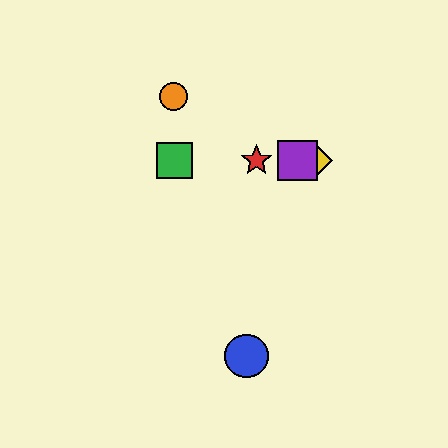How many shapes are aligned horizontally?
4 shapes (the red star, the green square, the yellow diamond, the purple square) are aligned horizontally.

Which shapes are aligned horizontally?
The red star, the green square, the yellow diamond, the purple square are aligned horizontally.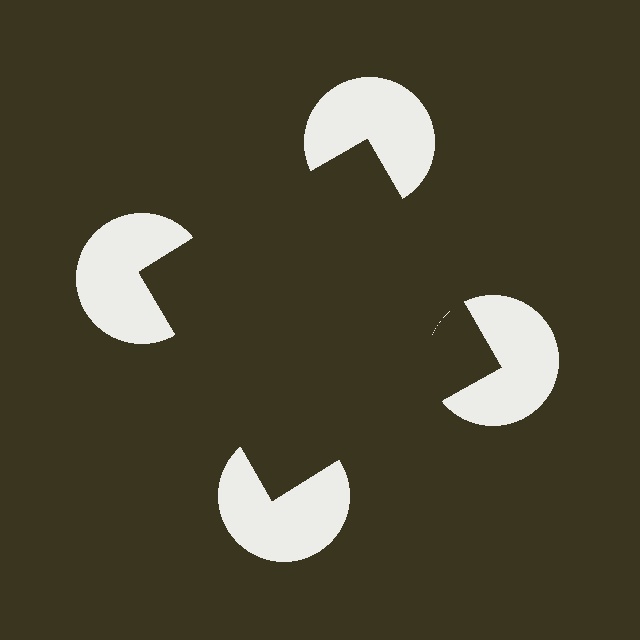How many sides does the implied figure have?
4 sides.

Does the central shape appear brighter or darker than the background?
It typically appears slightly darker than the background, even though no actual brightness change is drawn.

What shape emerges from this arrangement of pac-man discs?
An illusory square — its edges are inferred from the aligned wedge cuts in the pac-man discs, not physically drawn.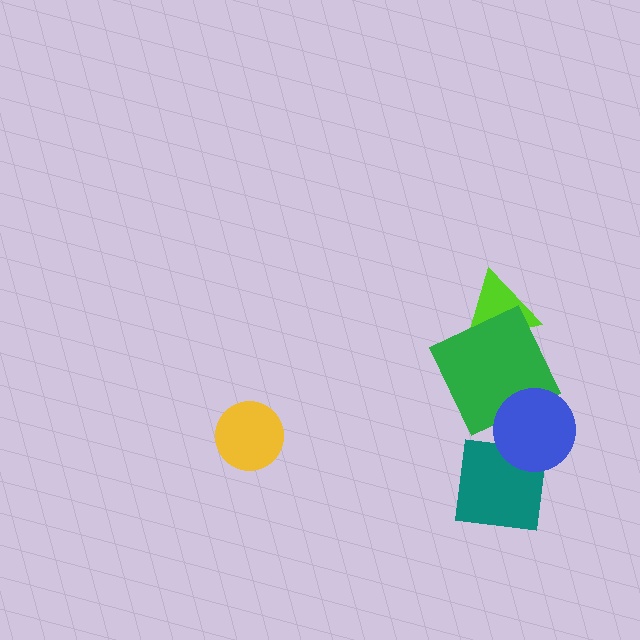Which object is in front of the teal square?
The blue circle is in front of the teal square.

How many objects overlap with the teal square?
1 object overlaps with the teal square.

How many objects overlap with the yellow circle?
0 objects overlap with the yellow circle.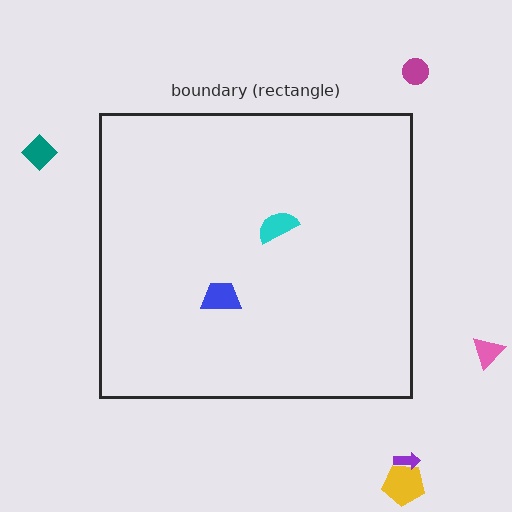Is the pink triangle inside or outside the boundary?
Outside.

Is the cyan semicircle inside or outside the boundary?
Inside.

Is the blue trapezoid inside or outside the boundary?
Inside.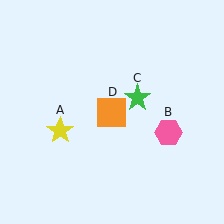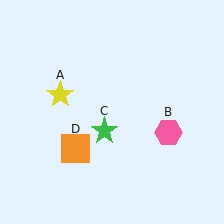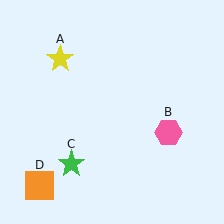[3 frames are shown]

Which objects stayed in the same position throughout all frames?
Pink hexagon (object B) remained stationary.